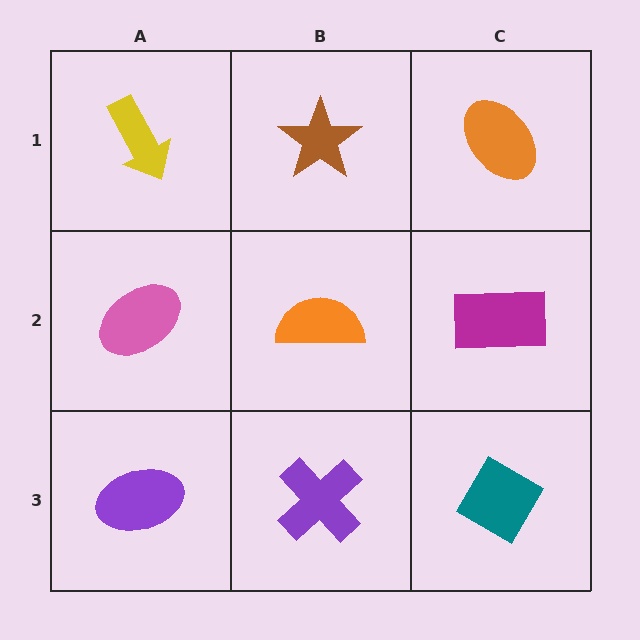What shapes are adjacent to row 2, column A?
A yellow arrow (row 1, column A), a purple ellipse (row 3, column A), an orange semicircle (row 2, column B).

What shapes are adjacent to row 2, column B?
A brown star (row 1, column B), a purple cross (row 3, column B), a pink ellipse (row 2, column A), a magenta rectangle (row 2, column C).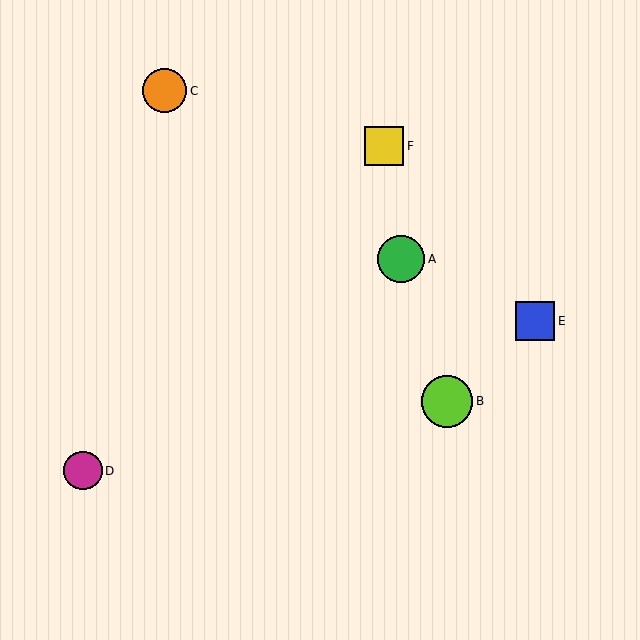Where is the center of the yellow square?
The center of the yellow square is at (384, 146).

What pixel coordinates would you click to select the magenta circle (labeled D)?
Click at (83, 471) to select the magenta circle D.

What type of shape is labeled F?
Shape F is a yellow square.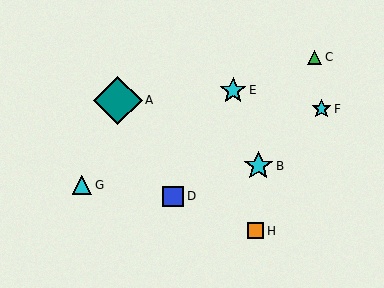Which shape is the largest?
The teal diamond (labeled A) is the largest.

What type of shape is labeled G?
Shape G is a cyan triangle.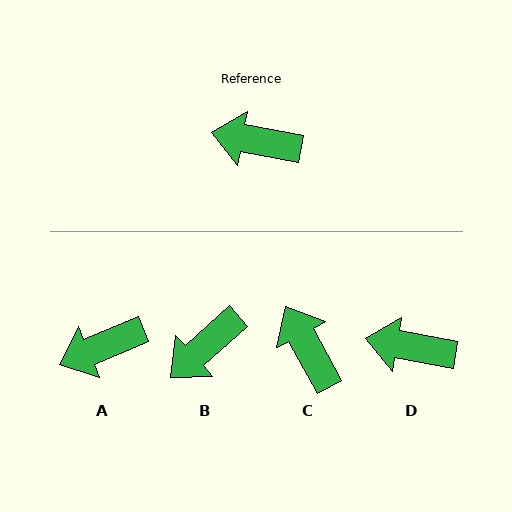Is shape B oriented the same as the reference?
No, it is off by about 52 degrees.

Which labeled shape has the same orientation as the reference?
D.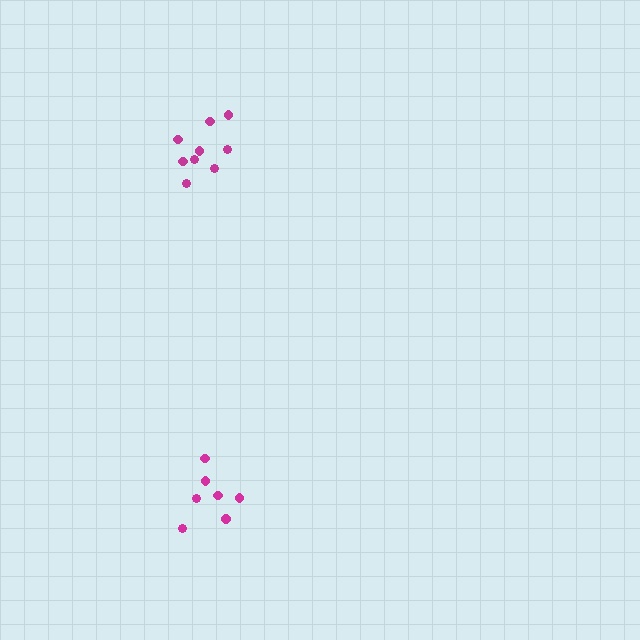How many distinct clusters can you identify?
There are 2 distinct clusters.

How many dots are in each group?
Group 1: 7 dots, Group 2: 9 dots (16 total).